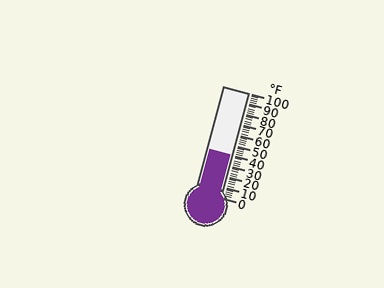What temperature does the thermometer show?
The thermometer shows approximately 40°F.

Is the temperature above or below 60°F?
The temperature is below 60°F.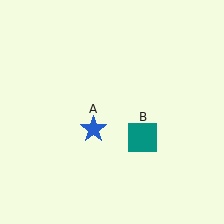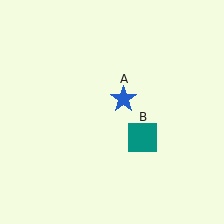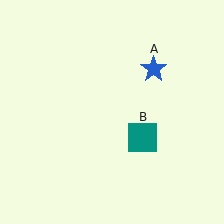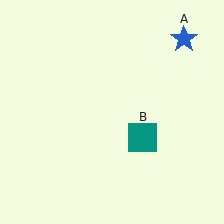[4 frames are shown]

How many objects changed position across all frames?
1 object changed position: blue star (object A).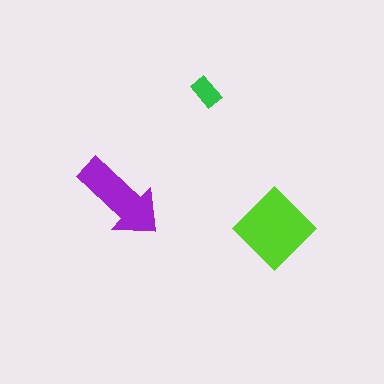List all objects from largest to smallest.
The lime diamond, the purple arrow, the green rectangle.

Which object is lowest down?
The lime diamond is bottommost.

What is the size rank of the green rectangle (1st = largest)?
3rd.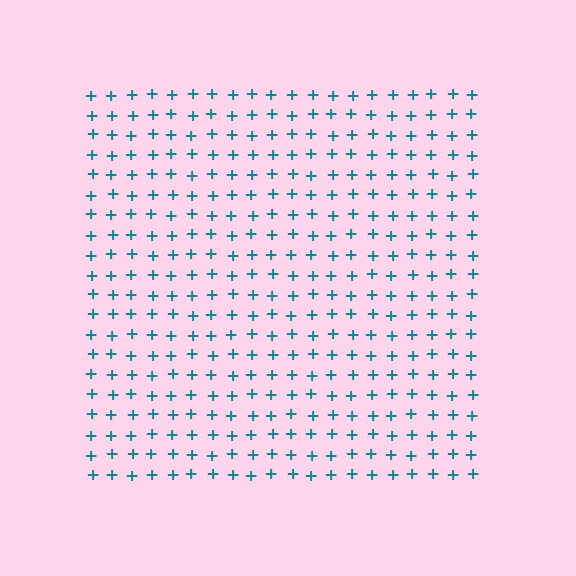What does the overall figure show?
The overall figure shows a square.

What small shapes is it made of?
It is made of small plus signs.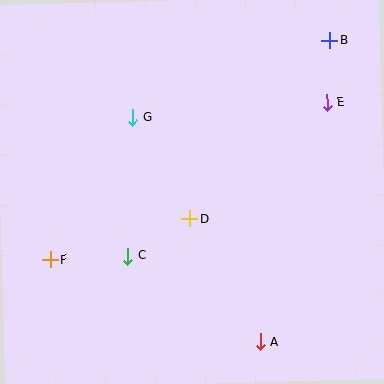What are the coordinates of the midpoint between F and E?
The midpoint between F and E is at (188, 181).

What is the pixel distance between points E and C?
The distance between E and C is 252 pixels.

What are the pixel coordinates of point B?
Point B is at (330, 40).